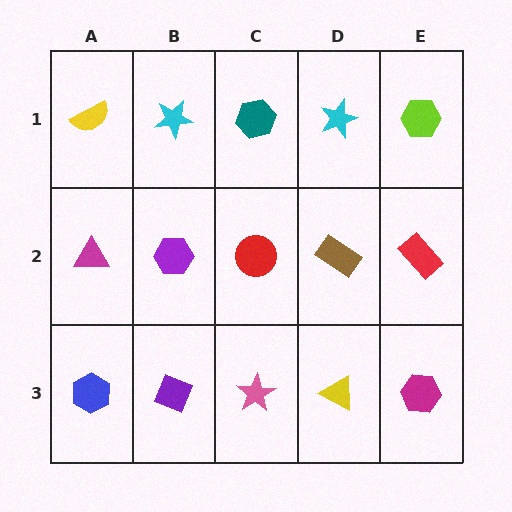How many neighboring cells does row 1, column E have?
2.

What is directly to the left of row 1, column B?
A yellow semicircle.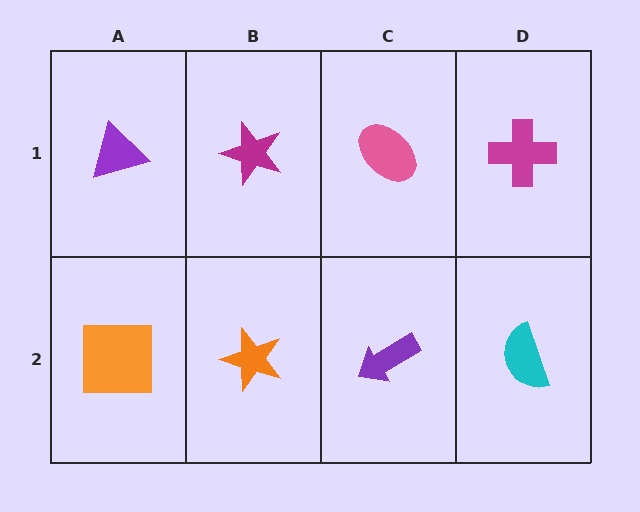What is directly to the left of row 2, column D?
A purple arrow.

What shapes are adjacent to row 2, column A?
A purple triangle (row 1, column A), an orange star (row 2, column B).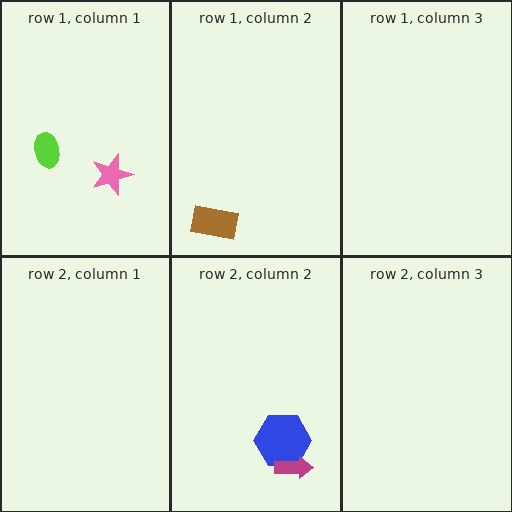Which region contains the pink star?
The row 1, column 1 region.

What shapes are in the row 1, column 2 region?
The brown rectangle.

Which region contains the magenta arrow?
The row 2, column 2 region.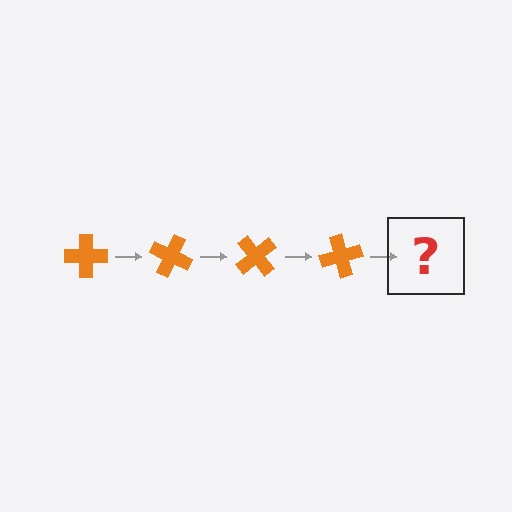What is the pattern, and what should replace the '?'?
The pattern is that the cross rotates 25 degrees each step. The '?' should be an orange cross rotated 100 degrees.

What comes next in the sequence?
The next element should be an orange cross rotated 100 degrees.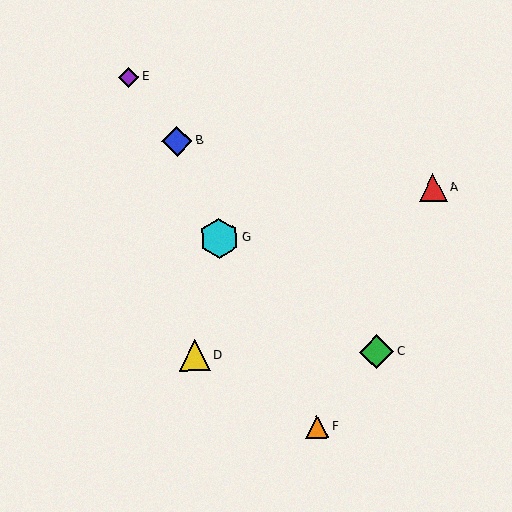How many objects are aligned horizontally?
2 objects (C, D) are aligned horizontally.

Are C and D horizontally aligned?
Yes, both are at y≈352.